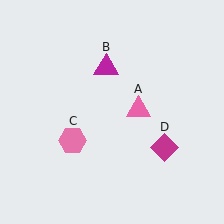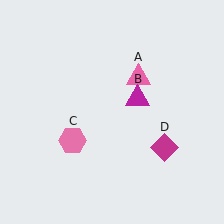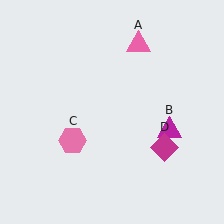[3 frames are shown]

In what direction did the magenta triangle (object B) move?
The magenta triangle (object B) moved down and to the right.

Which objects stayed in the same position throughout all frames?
Pink hexagon (object C) and magenta diamond (object D) remained stationary.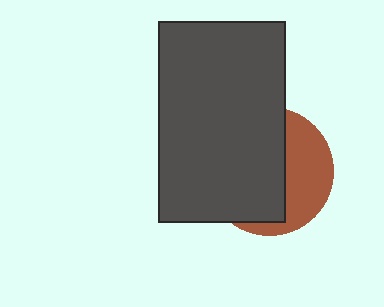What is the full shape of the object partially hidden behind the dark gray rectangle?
The partially hidden object is a brown circle.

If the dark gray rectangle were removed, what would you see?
You would see the complete brown circle.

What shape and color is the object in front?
The object in front is a dark gray rectangle.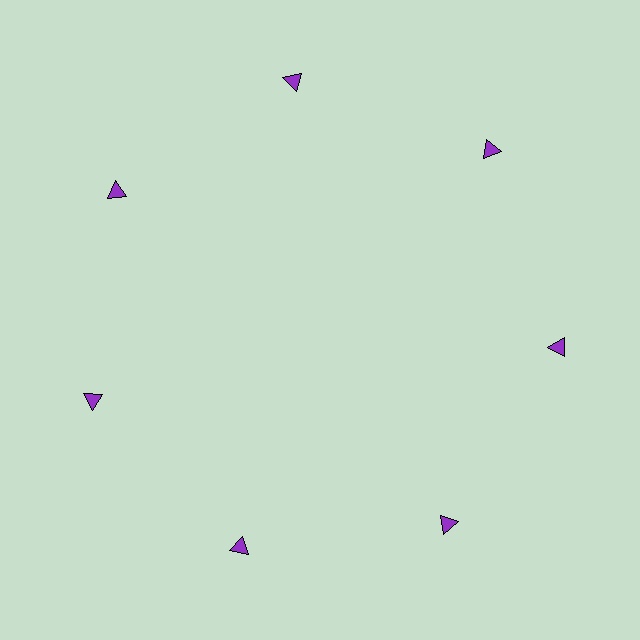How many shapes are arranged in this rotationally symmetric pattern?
There are 7 shapes, arranged in 7 groups of 1.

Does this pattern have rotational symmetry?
Yes, this pattern has 7-fold rotational symmetry. It looks the same after rotating 51 degrees around the center.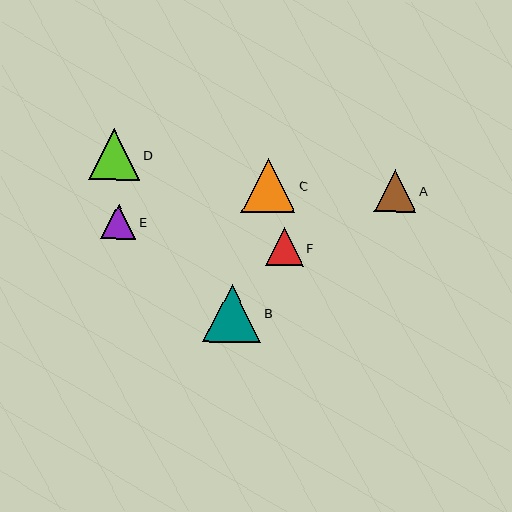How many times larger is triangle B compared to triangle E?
Triangle B is approximately 1.6 times the size of triangle E.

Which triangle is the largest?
Triangle B is the largest with a size of approximately 58 pixels.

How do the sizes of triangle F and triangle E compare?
Triangle F and triangle E are approximately the same size.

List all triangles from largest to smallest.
From largest to smallest: B, C, D, A, F, E.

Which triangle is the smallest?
Triangle E is the smallest with a size of approximately 35 pixels.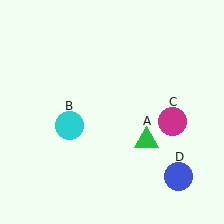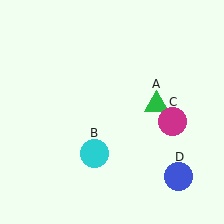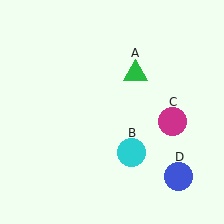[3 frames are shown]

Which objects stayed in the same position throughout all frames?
Magenta circle (object C) and blue circle (object D) remained stationary.